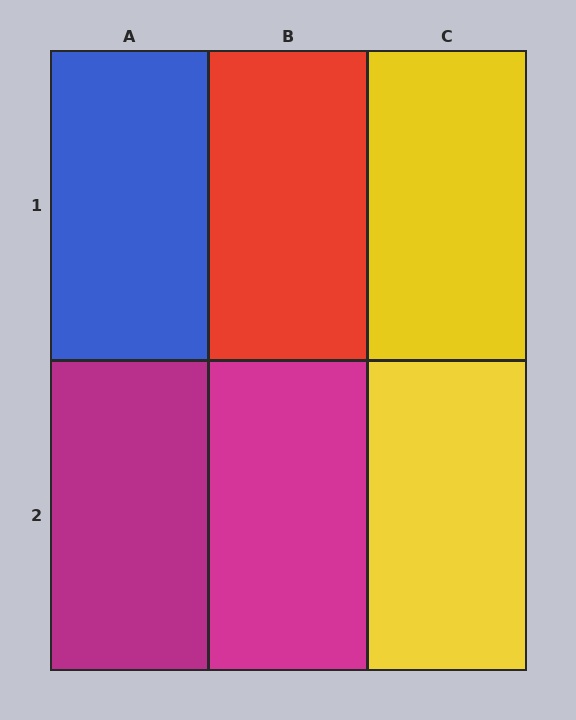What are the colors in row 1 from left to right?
Blue, red, yellow.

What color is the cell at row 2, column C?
Yellow.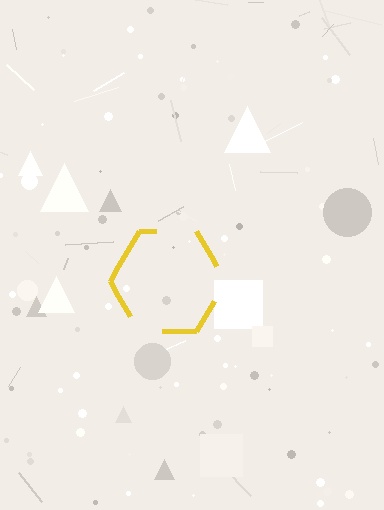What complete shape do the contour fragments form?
The contour fragments form a hexagon.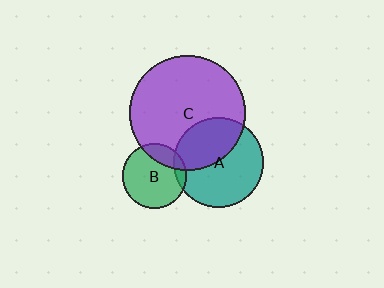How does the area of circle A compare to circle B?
Approximately 1.9 times.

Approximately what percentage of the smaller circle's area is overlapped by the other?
Approximately 10%.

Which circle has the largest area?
Circle C (purple).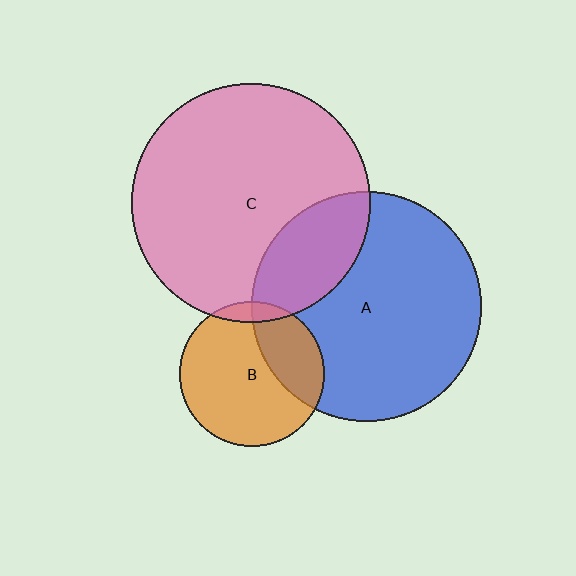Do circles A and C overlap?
Yes.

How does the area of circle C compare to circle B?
Approximately 2.7 times.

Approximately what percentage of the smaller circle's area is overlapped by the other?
Approximately 25%.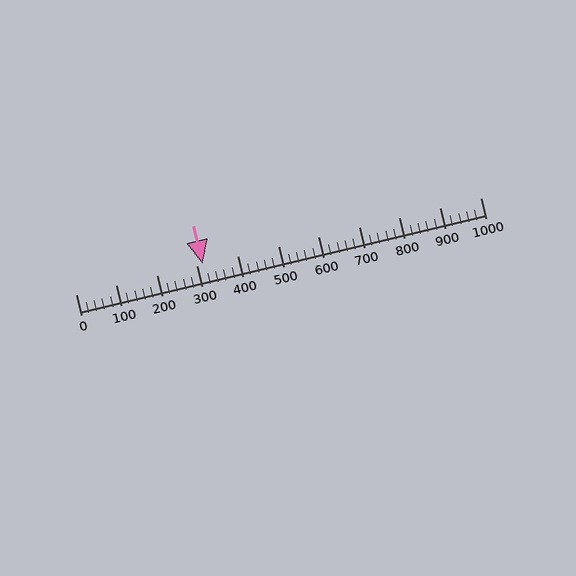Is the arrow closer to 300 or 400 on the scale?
The arrow is closer to 300.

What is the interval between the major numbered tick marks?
The major tick marks are spaced 100 units apart.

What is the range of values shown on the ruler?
The ruler shows values from 0 to 1000.